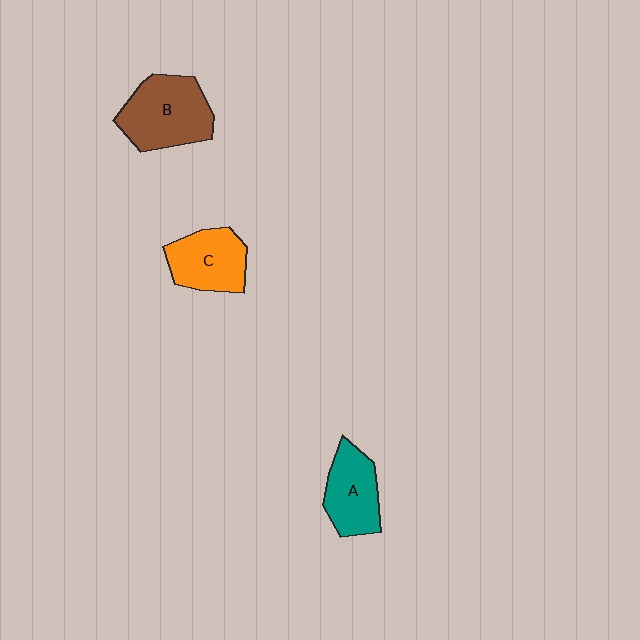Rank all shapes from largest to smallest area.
From largest to smallest: B (brown), C (orange), A (teal).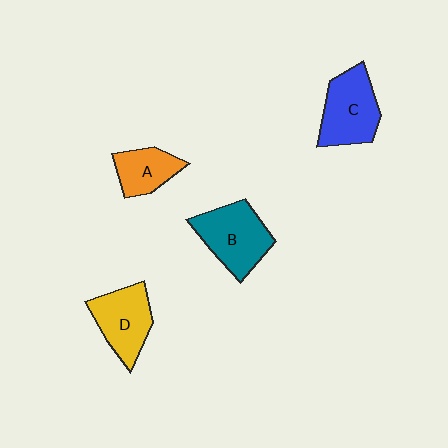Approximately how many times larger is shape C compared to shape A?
Approximately 1.5 times.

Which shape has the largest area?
Shape B (teal).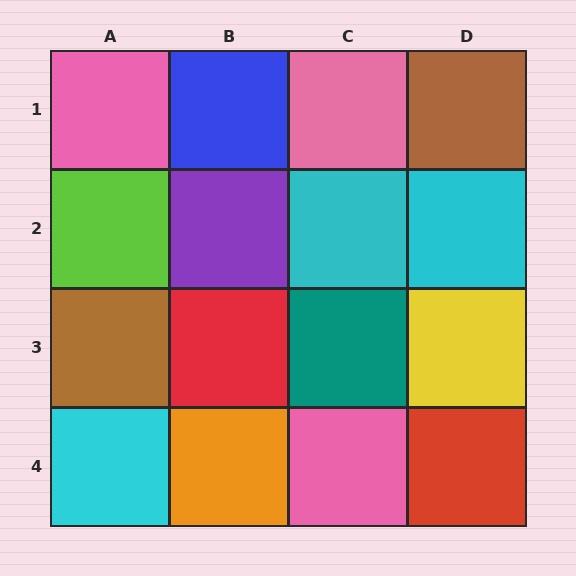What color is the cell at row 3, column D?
Yellow.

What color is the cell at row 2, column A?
Lime.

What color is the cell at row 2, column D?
Cyan.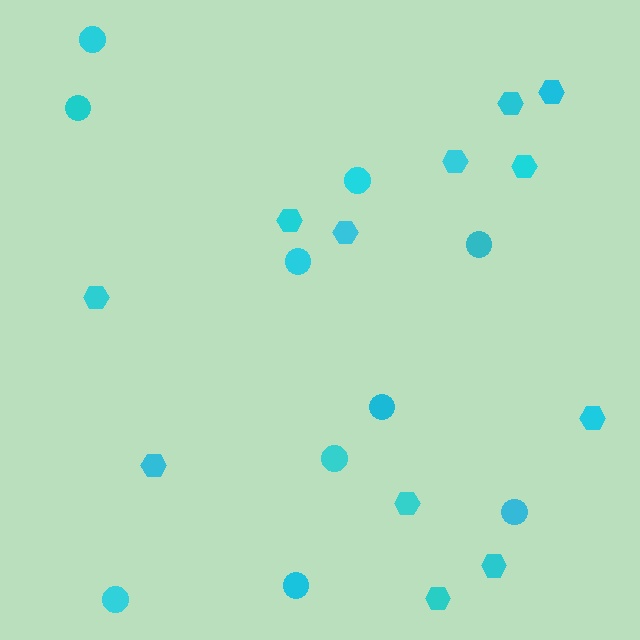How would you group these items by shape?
There are 2 groups: one group of circles (10) and one group of hexagons (12).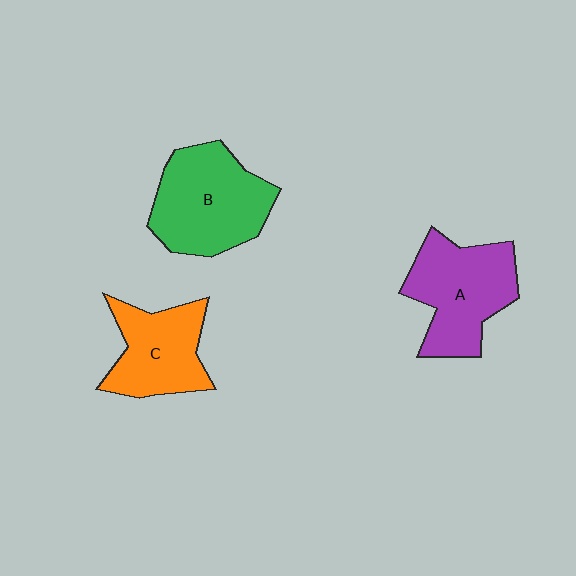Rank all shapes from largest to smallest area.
From largest to smallest: B (green), A (purple), C (orange).